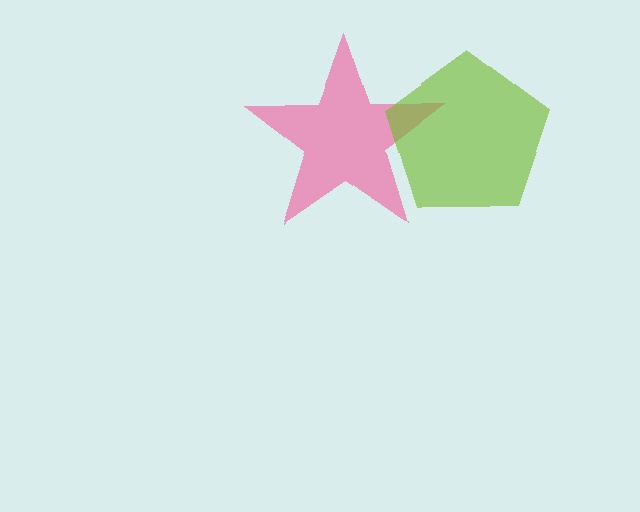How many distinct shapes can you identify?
There are 2 distinct shapes: a pink star, a lime pentagon.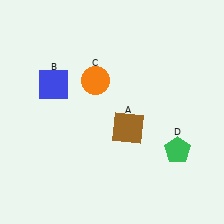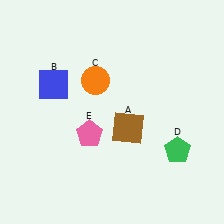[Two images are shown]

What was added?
A pink pentagon (E) was added in Image 2.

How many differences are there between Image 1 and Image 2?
There is 1 difference between the two images.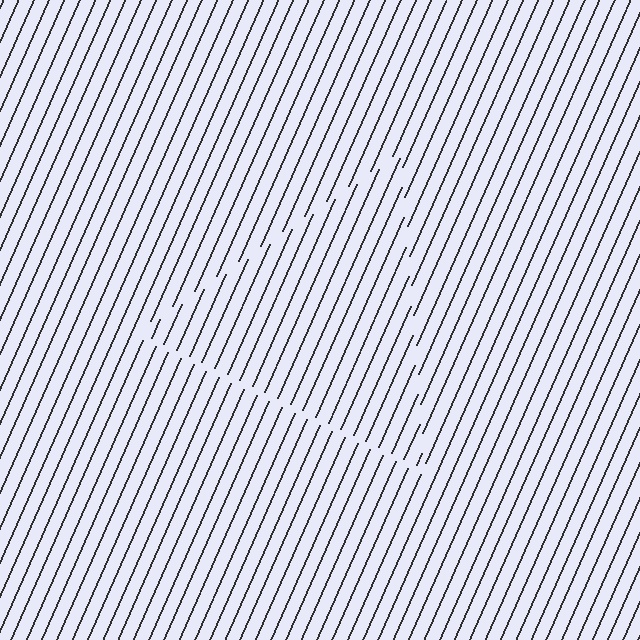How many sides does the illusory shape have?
3 sides — the line-ends trace a triangle.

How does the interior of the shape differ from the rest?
The interior of the shape contains the same grating, shifted by half a period — the contour is defined by the phase discontinuity where line-ends from the inner and outer gratings abut.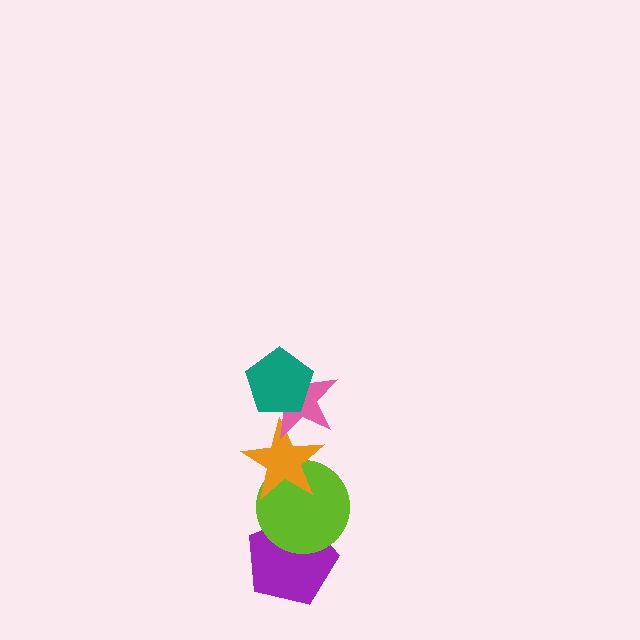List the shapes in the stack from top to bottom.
From top to bottom: the teal pentagon, the pink star, the orange star, the lime circle, the purple pentagon.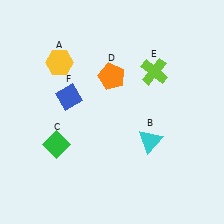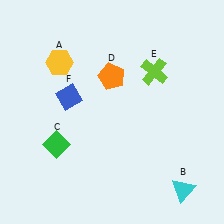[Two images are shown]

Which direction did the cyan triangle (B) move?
The cyan triangle (B) moved down.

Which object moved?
The cyan triangle (B) moved down.